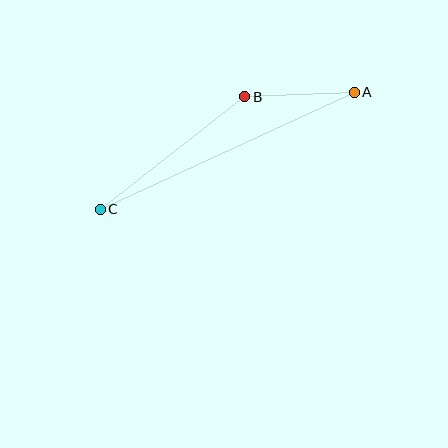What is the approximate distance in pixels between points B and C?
The distance between B and C is approximately 183 pixels.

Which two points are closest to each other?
Points A and B are closest to each other.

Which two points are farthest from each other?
Points A and C are farthest from each other.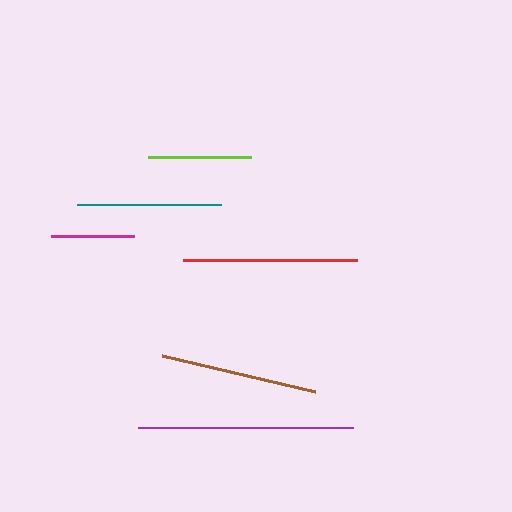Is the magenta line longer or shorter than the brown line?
The brown line is longer than the magenta line.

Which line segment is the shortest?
The magenta line is the shortest at approximately 83 pixels.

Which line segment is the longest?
The purple line is the longest at approximately 215 pixels.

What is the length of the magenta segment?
The magenta segment is approximately 83 pixels long.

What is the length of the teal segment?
The teal segment is approximately 144 pixels long.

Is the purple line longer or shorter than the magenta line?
The purple line is longer than the magenta line.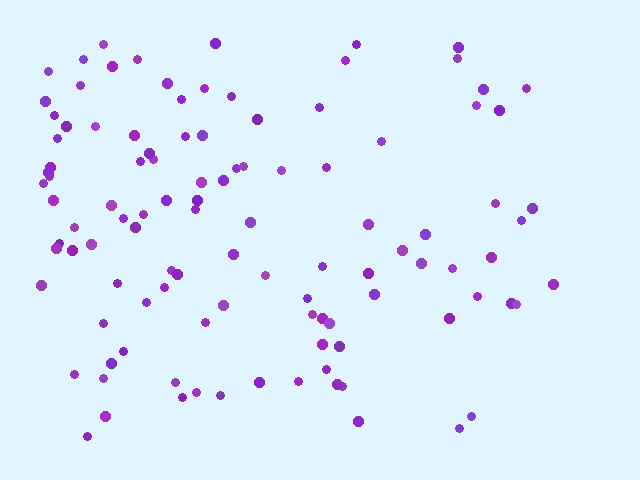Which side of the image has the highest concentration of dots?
The left.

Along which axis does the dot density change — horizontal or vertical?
Horizontal.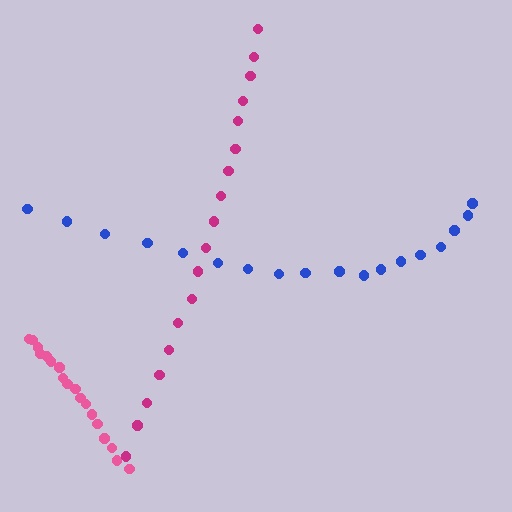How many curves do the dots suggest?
There are 3 distinct paths.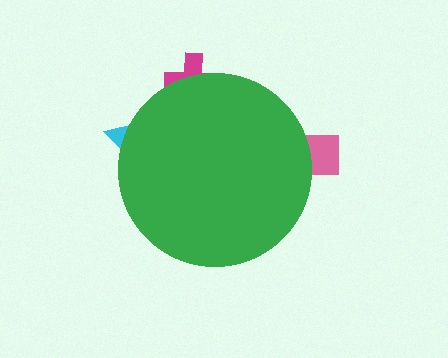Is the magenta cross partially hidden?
Yes, the magenta cross is partially hidden behind the green circle.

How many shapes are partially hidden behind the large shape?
3 shapes are partially hidden.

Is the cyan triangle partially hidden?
Yes, the cyan triangle is partially hidden behind the green circle.